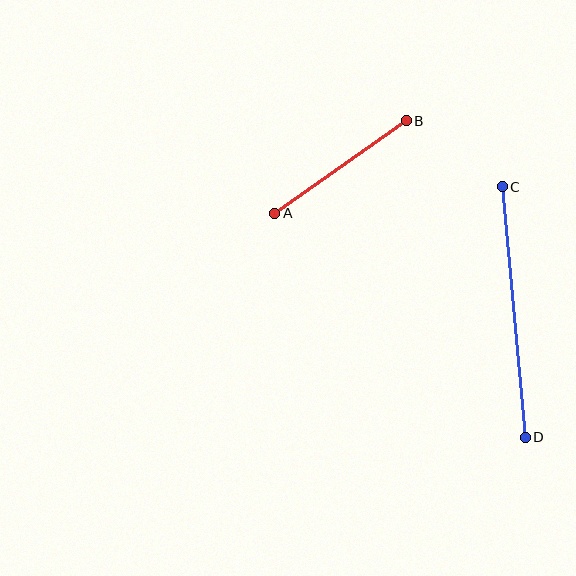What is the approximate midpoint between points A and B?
The midpoint is at approximately (340, 167) pixels.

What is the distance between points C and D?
The distance is approximately 252 pixels.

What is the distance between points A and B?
The distance is approximately 161 pixels.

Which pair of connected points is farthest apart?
Points C and D are farthest apart.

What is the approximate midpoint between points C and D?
The midpoint is at approximately (514, 312) pixels.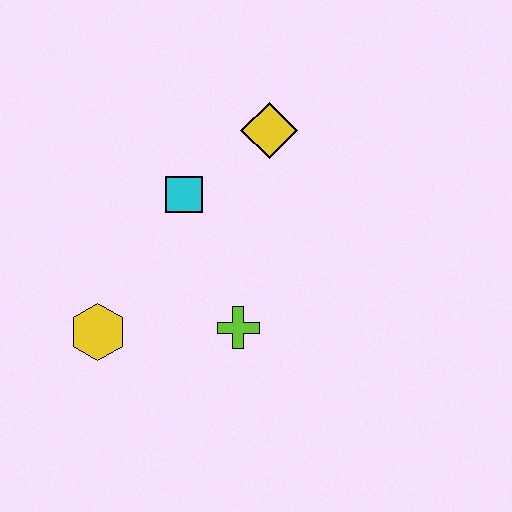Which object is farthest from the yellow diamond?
The yellow hexagon is farthest from the yellow diamond.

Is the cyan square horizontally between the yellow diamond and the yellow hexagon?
Yes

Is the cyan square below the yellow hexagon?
No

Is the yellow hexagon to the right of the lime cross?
No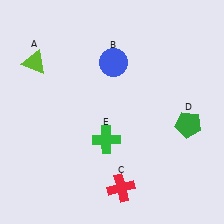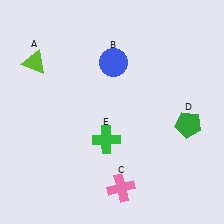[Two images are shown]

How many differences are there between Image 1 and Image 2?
There is 1 difference between the two images.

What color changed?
The cross (C) changed from red in Image 1 to pink in Image 2.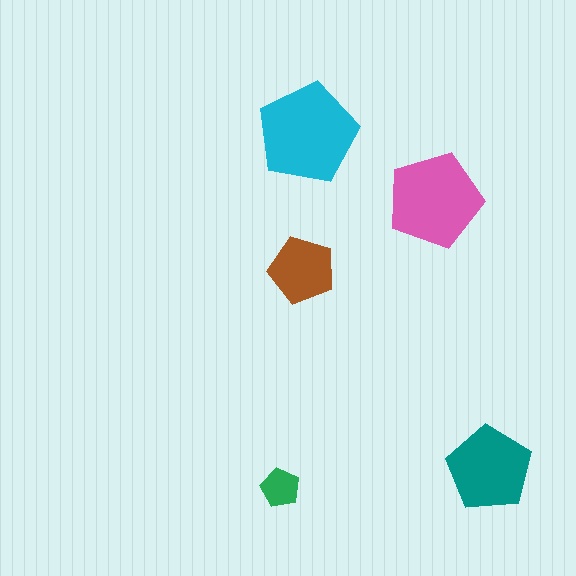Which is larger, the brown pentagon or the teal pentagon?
The teal one.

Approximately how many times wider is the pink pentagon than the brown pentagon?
About 1.5 times wider.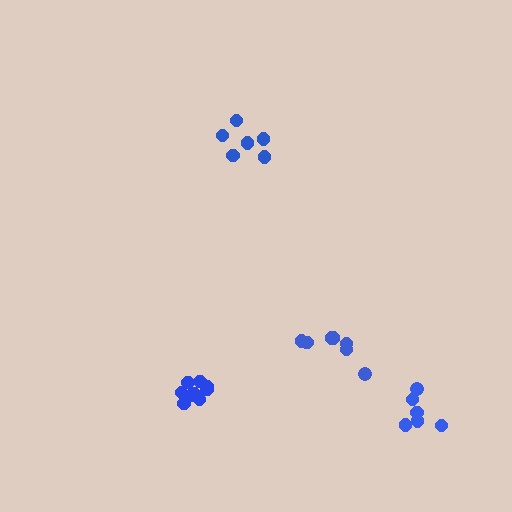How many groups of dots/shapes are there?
There are 4 groups.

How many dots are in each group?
Group 1: 6 dots, Group 2: 9 dots, Group 3: 6 dots, Group 4: 7 dots (28 total).